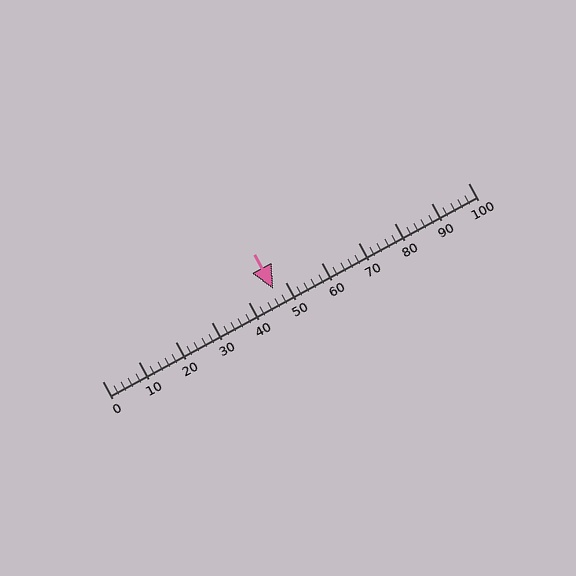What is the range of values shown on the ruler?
The ruler shows values from 0 to 100.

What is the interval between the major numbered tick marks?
The major tick marks are spaced 10 units apart.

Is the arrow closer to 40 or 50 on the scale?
The arrow is closer to 50.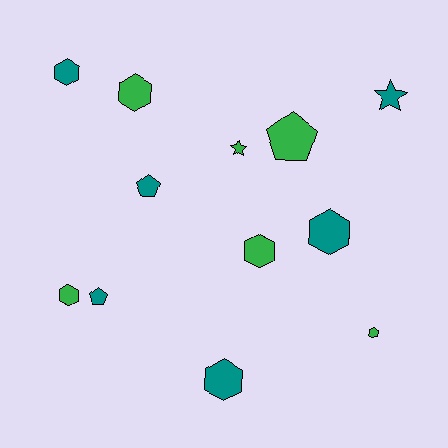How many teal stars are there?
There is 1 teal star.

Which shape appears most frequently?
Hexagon, with 7 objects.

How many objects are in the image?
There are 12 objects.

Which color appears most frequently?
Green, with 6 objects.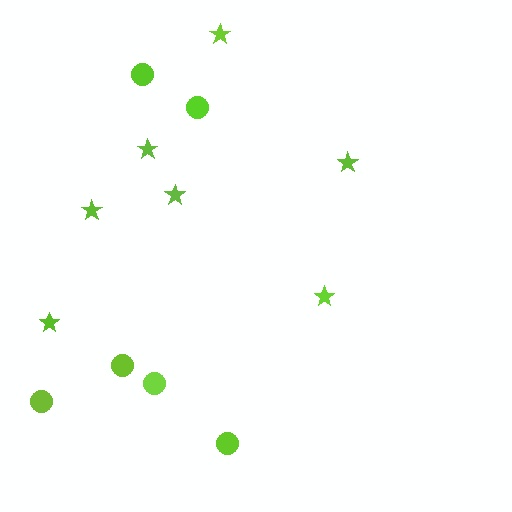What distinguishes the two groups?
There are 2 groups: one group of stars (7) and one group of circles (6).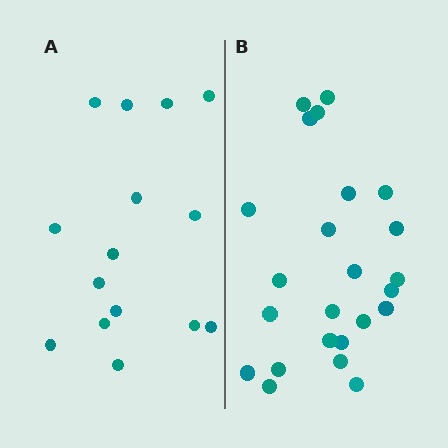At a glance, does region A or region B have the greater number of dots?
Region B (the right region) has more dots.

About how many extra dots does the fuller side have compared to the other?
Region B has roughly 8 or so more dots than region A.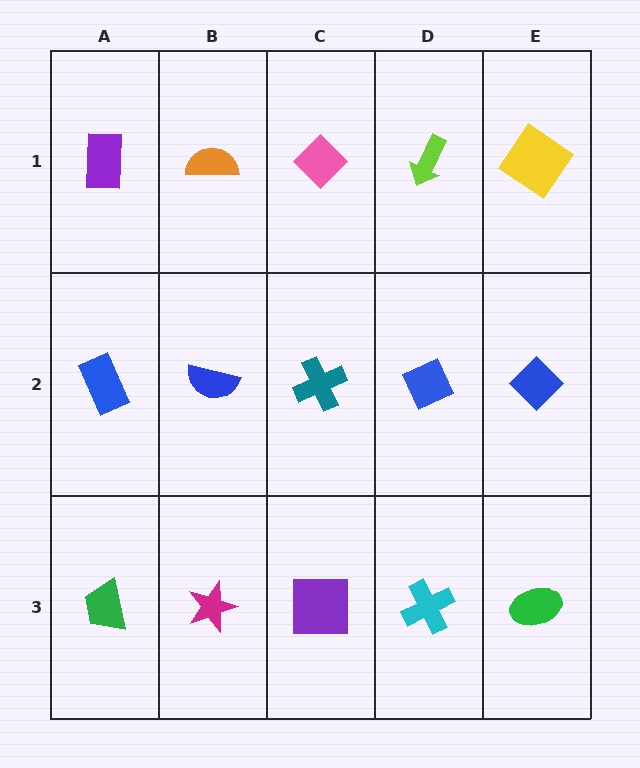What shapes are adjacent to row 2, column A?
A purple rectangle (row 1, column A), a green trapezoid (row 3, column A), a blue semicircle (row 2, column B).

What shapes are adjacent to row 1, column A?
A blue rectangle (row 2, column A), an orange semicircle (row 1, column B).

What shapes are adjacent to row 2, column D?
A lime arrow (row 1, column D), a cyan cross (row 3, column D), a teal cross (row 2, column C), a blue diamond (row 2, column E).